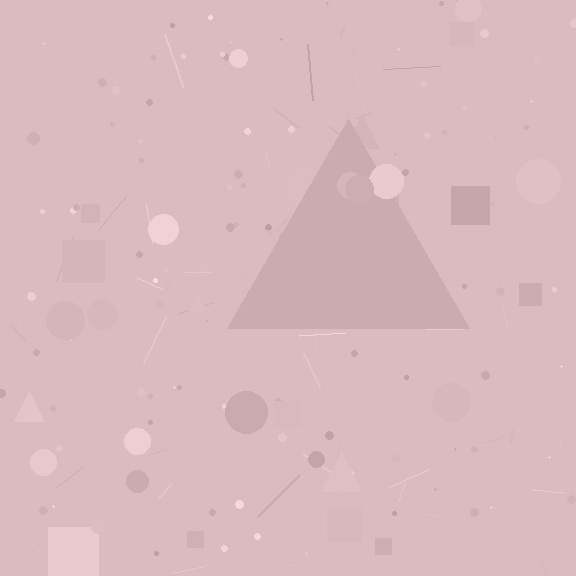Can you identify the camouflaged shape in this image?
The camouflaged shape is a triangle.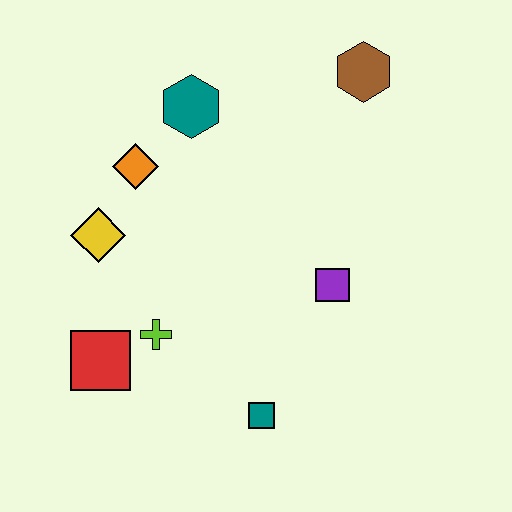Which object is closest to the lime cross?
The red square is closest to the lime cross.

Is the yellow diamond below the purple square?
No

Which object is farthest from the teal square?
The brown hexagon is farthest from the teal square.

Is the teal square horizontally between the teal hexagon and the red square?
No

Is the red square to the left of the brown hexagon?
Yes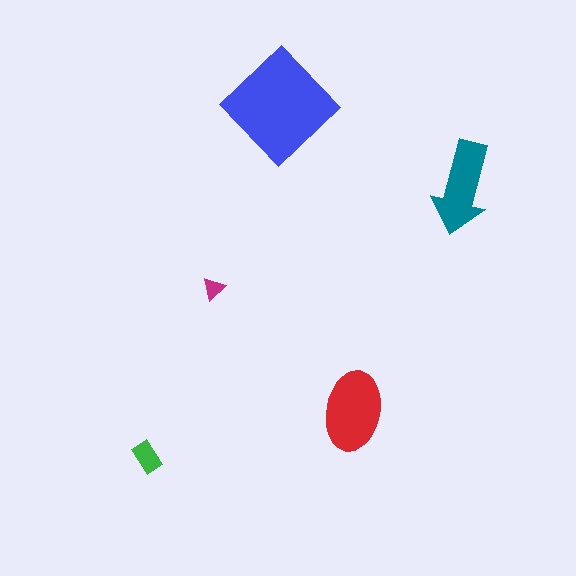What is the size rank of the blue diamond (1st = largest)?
1st.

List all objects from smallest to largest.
The magenta triangle, the green rectangle, the teal arrow, the red ellipse, the blue diamond.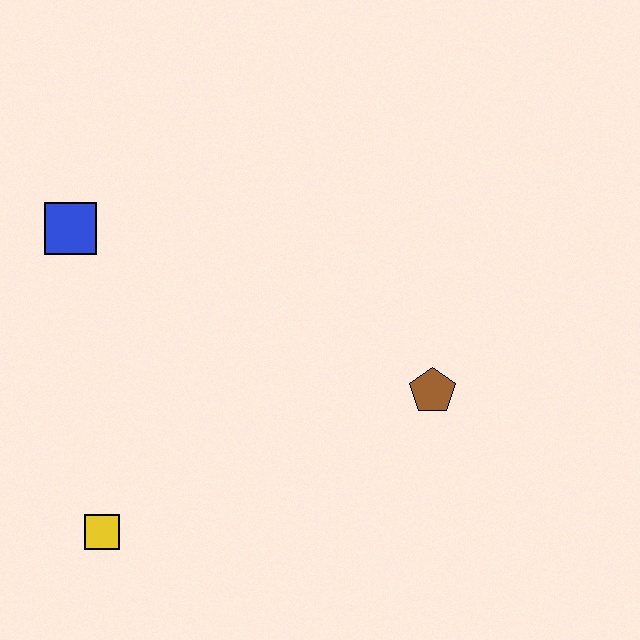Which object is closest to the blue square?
The yellow square is closest to the blue square.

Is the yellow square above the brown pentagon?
No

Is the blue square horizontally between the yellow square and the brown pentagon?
No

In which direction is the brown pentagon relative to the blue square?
The brown pentagon is to the right of the blue square.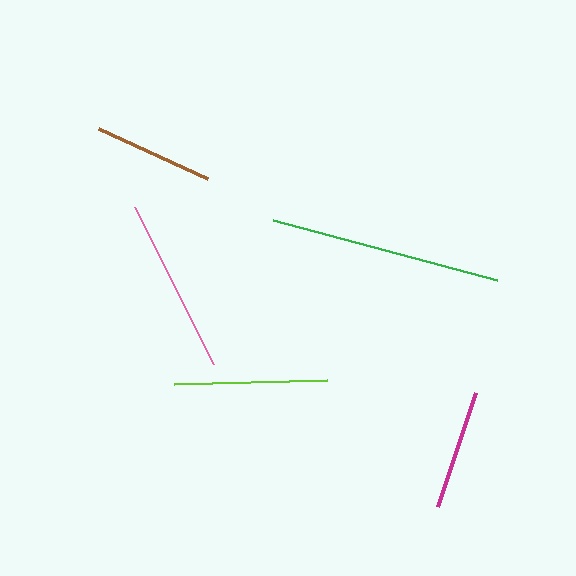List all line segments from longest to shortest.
From longest to shortest: green, pink, lime, brown, magenta.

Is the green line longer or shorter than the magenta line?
The green line is longer than the magenta line.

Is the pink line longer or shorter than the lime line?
The pink line is longer than the lime line.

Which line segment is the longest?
The green line is the longest at approximately 232 pixels.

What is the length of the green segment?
The green segment is approximately 232 pixels long.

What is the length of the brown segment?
The brown segment is approximately 120 pixels long.